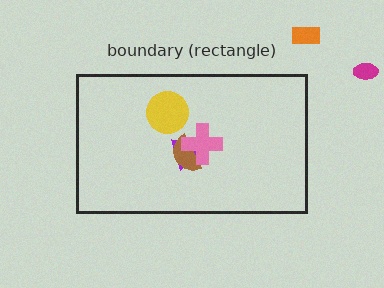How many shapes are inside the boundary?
4 inside, 2 outside.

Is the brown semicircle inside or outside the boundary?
Inside.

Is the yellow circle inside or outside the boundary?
Inside.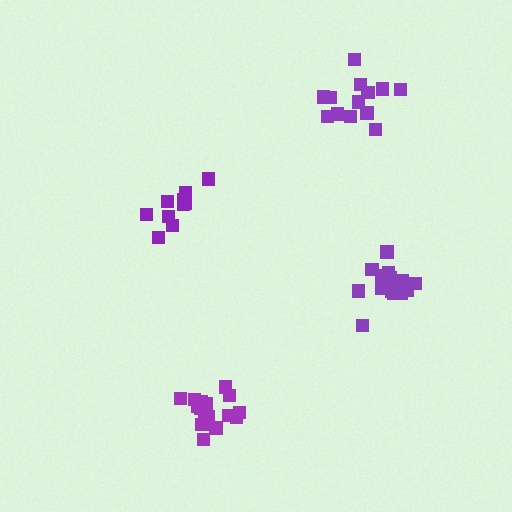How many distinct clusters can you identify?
There are 4 distinct clusters.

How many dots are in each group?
Group 1: 16 dots, Group 2: 16 dots, Group 3: 10 dots, Group 4: 15 dots (57 total).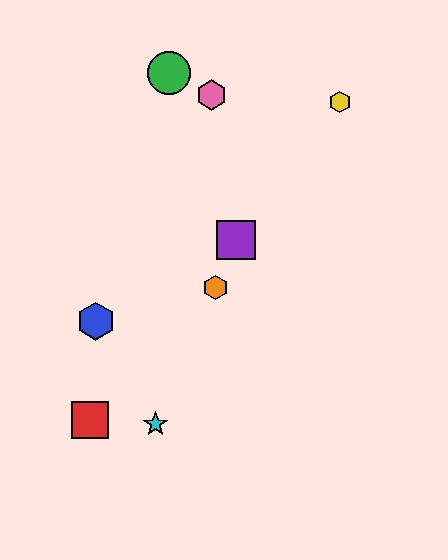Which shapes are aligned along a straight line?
The purple square, the orange hexagon, the cyan star are aligned along a straight line.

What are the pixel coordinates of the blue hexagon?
The blue hexagon is at (96, 321).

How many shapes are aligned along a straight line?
3 shapes (the purple square, the orange hexagon, the cyan star) are aligned along a straight line.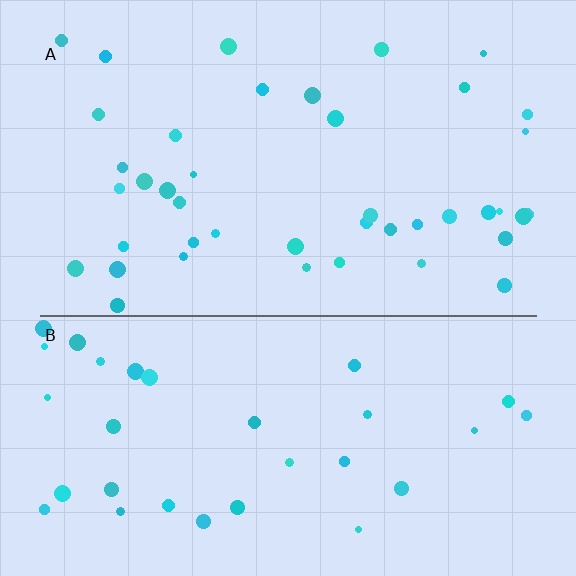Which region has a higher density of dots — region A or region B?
A (the top).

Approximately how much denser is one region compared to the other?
Approximately 1.3× — region A over region B.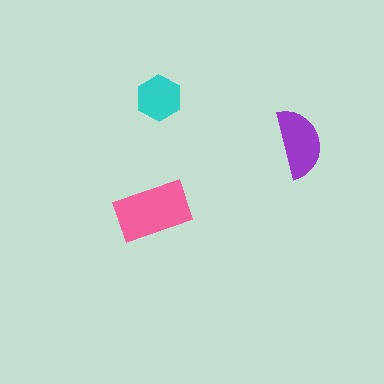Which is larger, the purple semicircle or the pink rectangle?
The pink rectangle.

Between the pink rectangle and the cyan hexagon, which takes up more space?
The pink rectangle.